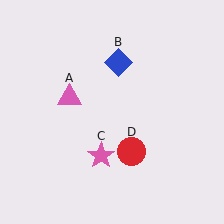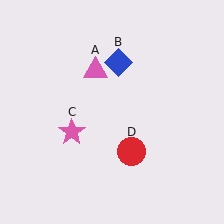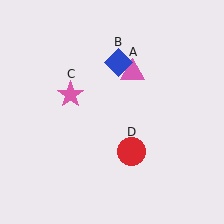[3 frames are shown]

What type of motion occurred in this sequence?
The pink triangle (object A), pink star (object C) rotated clockwise around the center of the scene.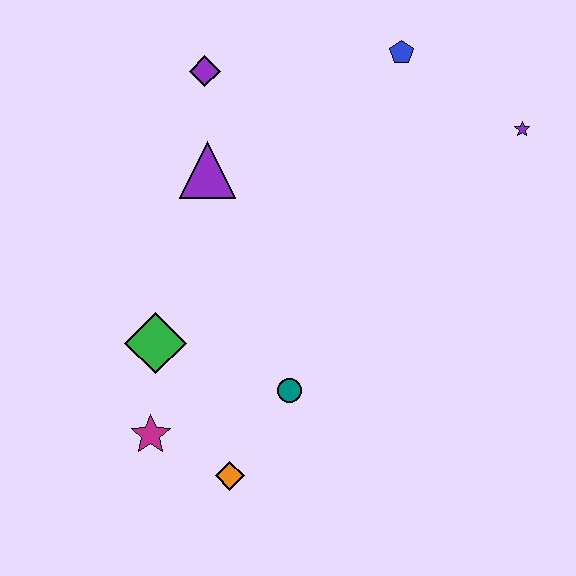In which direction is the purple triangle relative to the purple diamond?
The purple triangle is below the purple diamond.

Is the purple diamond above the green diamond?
Yes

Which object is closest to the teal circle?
The orange diamond is closest to the teal circle.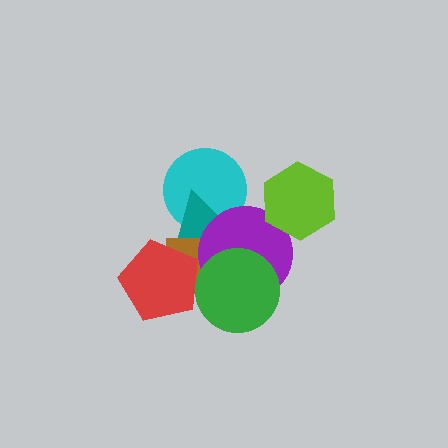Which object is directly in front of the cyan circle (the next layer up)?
The teal triangle is directly in front of the cyan circle.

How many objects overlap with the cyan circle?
3 objects overlap with the cyan circle.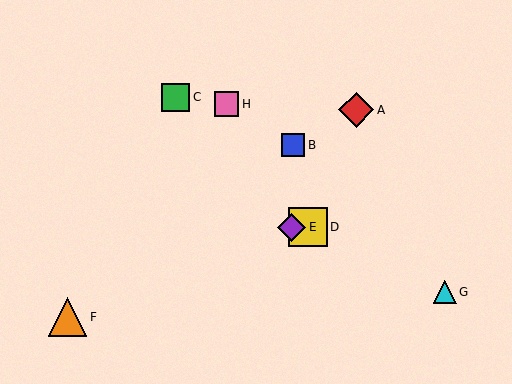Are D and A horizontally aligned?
No, D is at y≈227 and A is at y≈110.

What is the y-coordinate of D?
Object D is at y≈227.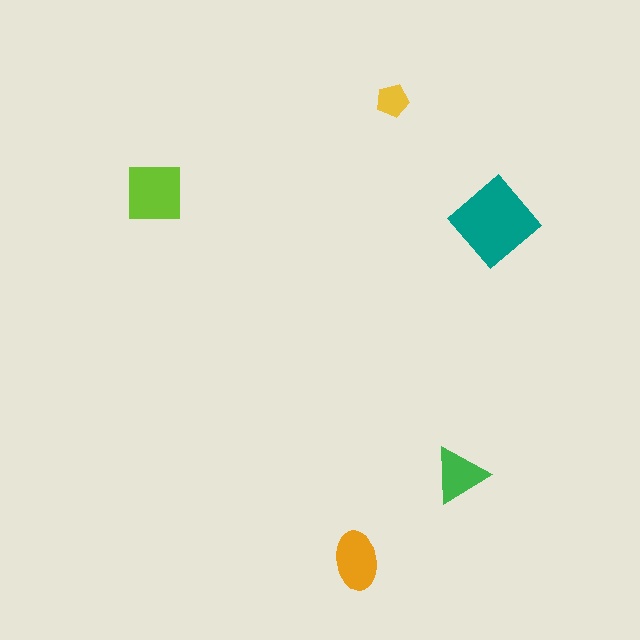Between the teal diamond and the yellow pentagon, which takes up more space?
The teal diamond.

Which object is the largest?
The teal diamond.